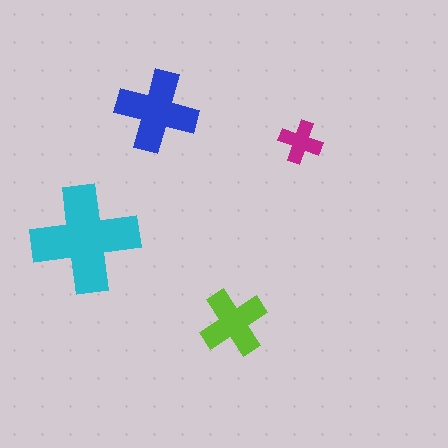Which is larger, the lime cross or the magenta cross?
The lime one.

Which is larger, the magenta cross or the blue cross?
The blue one.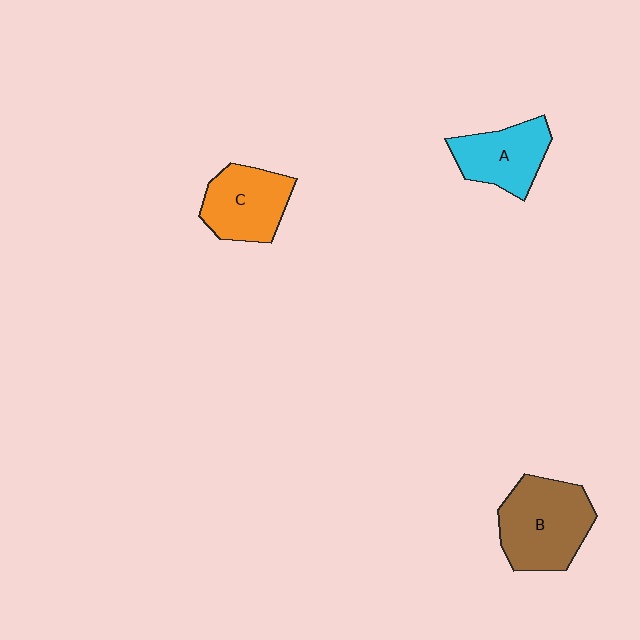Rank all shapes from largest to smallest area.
From largest to smallest: B (brown), C (orange), A (cyan).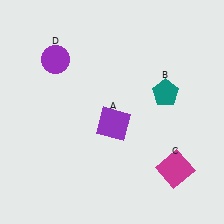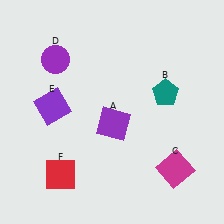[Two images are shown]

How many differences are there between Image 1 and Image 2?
There are 2 differences between the two images.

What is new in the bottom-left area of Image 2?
A red square (F) was added in the bottom-left area of Image 2.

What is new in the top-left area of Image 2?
A purple square (E) was added in the top-left area of Image 2.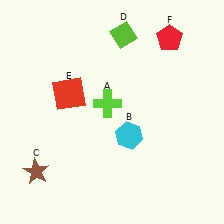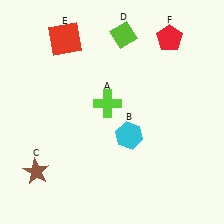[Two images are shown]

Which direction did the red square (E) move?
The red square (E) moved up.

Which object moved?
The red square (E) moved up.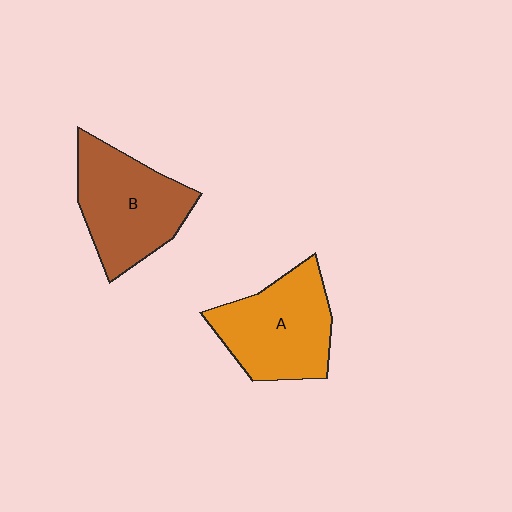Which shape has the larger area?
Shape B (brown).